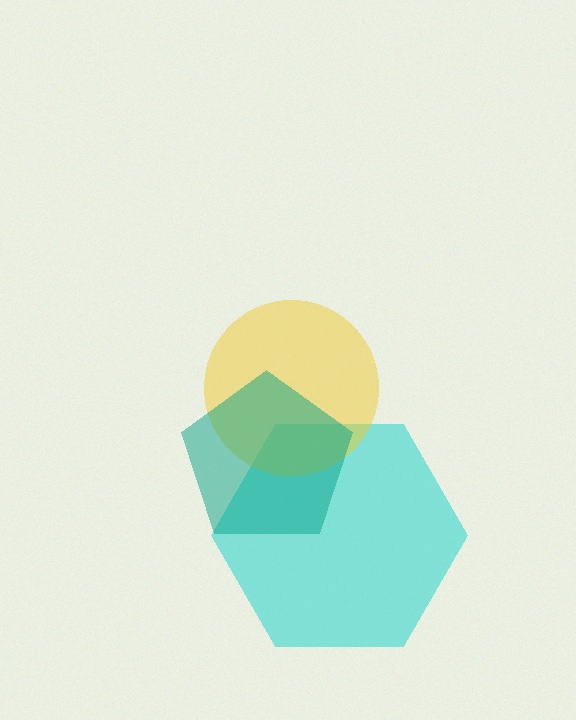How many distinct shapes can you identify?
There are 3 distinct shapes: a cyan hexagon, a yellow circle, a teal pentagon.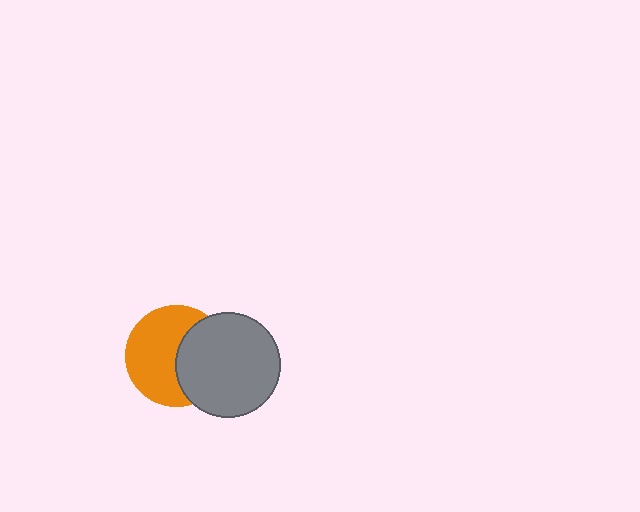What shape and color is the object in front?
The object in front is a gray circle.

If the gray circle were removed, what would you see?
You would see the complete orange circle.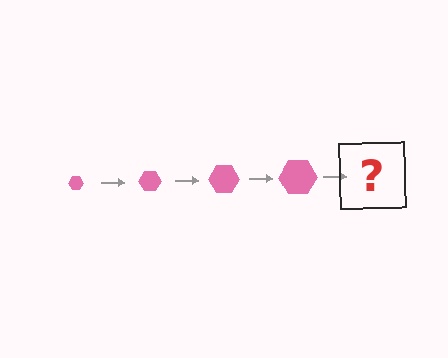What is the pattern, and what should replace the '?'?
The pattern is that the hexagon gets progressively larger each step. The '?' should be a pink hexagon, larger than the previous one.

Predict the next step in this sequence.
The next step is a pink hexagon, larger than the previous one.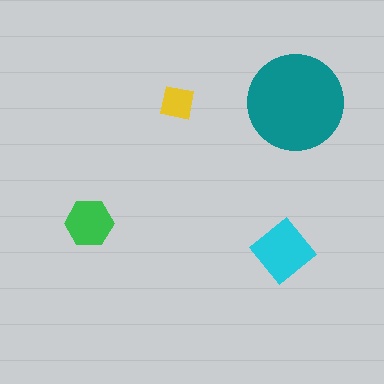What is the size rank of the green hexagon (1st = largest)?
3rd.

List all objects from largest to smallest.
The teal circle, the cyan diamond, the green hexagon, the yellow square.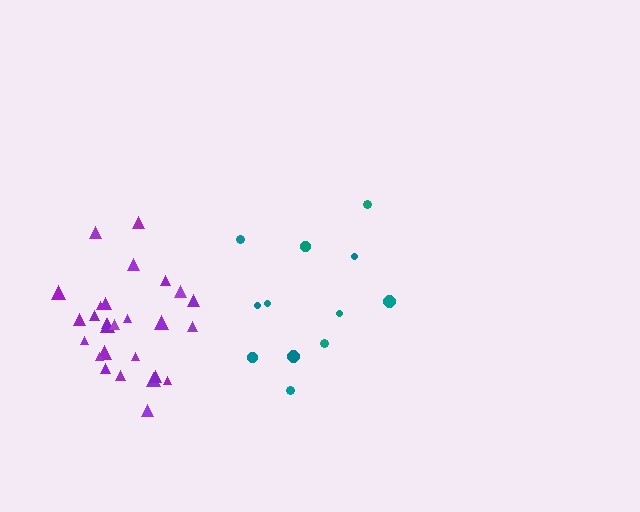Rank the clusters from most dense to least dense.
purple, teal.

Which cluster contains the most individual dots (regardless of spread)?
Purple (27).